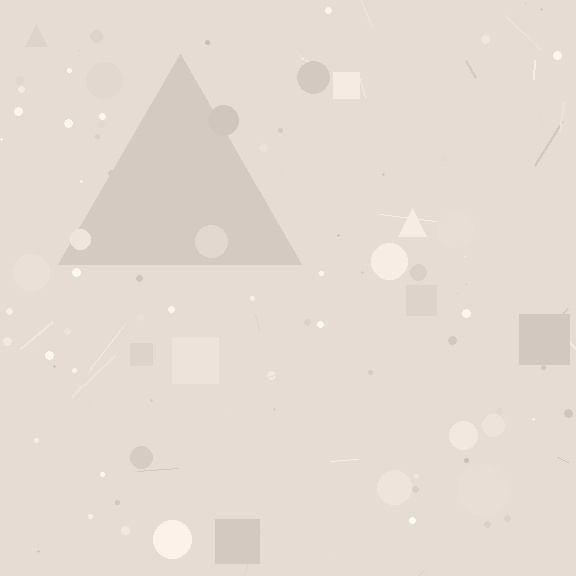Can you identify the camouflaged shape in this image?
The camouflaged shape is a triangle.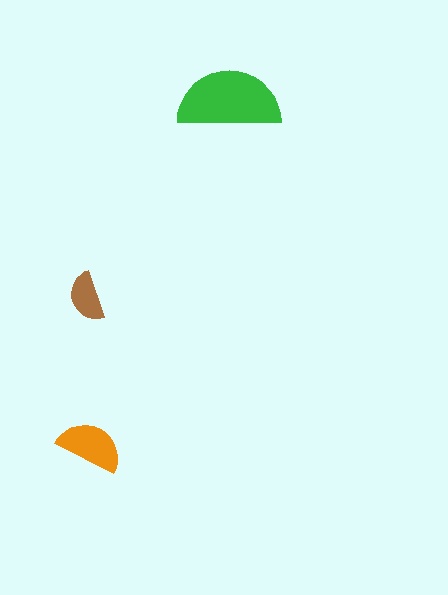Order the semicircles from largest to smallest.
the green one, the orange one, the brown one.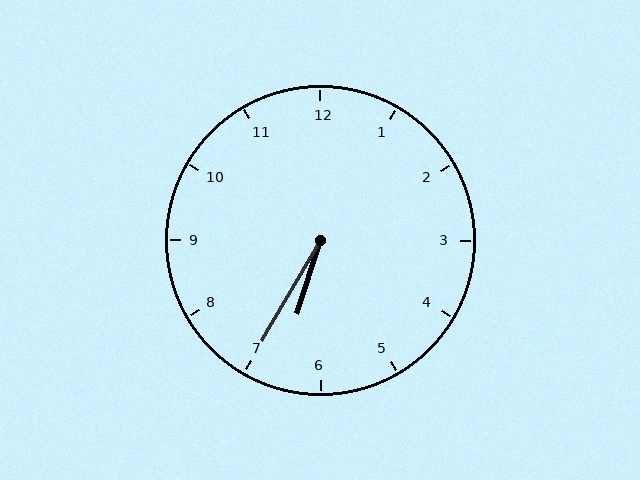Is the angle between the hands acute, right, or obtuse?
It is acute.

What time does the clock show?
6:35.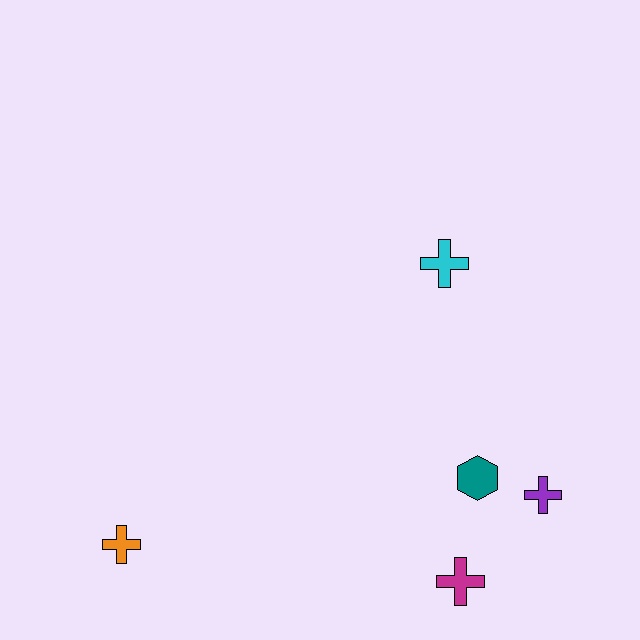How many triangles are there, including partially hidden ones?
There are no triangles.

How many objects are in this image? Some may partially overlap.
There are 5 objects.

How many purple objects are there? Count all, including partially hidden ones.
There is 1 purple object.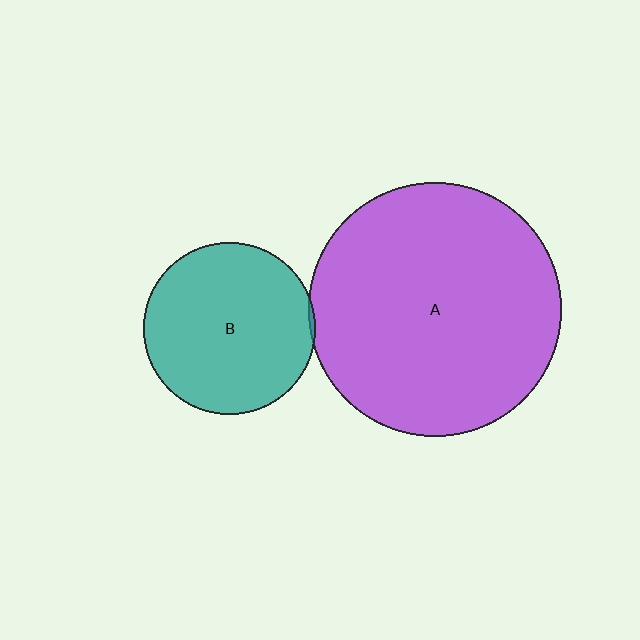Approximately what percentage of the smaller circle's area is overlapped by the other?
Approximately 5%.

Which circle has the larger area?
Circle A (purple).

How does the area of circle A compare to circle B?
Approximately 2.2 times.